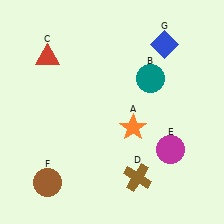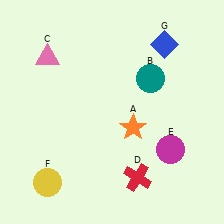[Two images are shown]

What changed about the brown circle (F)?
In Image 1, F is brown. In Image 2, it changed to yellow.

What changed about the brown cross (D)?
In Image 1, D is brown. In Image 2, it changed to red.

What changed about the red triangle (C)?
In Image 1, C is red. In Image 2, it changed to pink.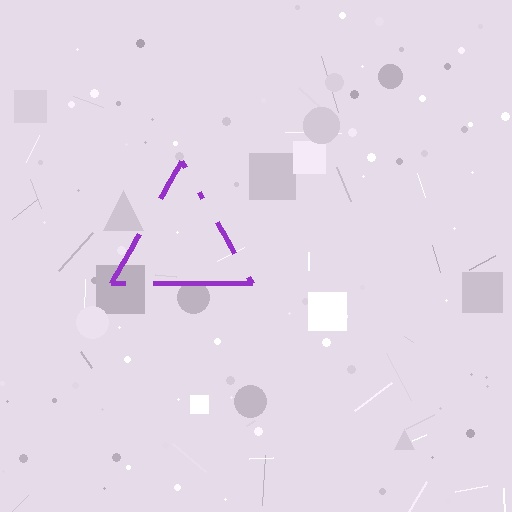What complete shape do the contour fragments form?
The contour fragments form a triangle.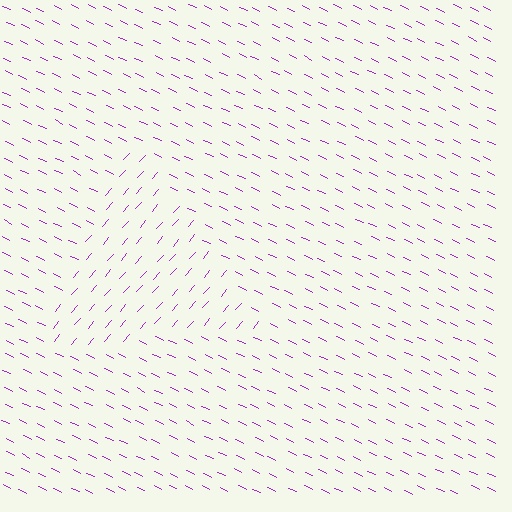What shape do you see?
I see a triangle.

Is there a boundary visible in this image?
Yes, there is a texture boundary formed by a change in line orientation.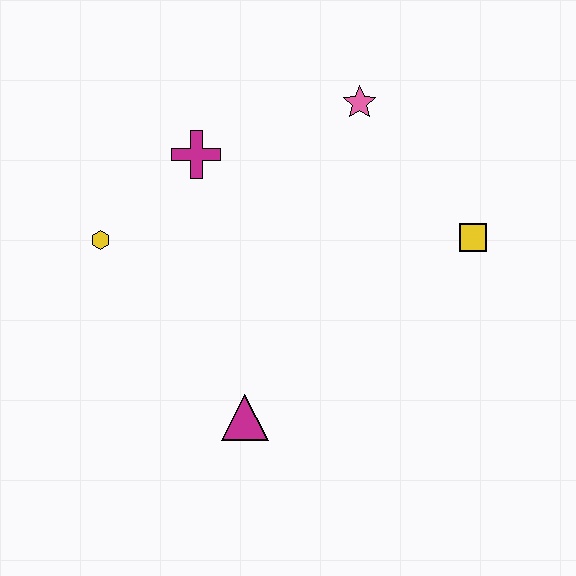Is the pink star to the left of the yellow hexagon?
No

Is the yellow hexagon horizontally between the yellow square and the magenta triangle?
No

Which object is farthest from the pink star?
The magenta triangle is farthest from the pink star.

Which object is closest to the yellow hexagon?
The magenta cross is closest to the yellow hexagon.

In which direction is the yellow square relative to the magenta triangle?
The yellow square is to the right of the magenta triangle.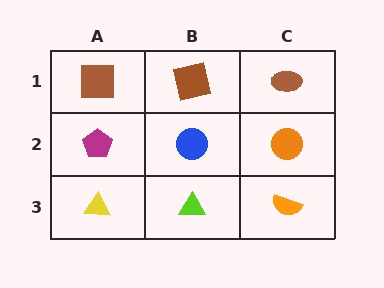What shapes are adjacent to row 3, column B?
A blue circle (row 2, column B), a yellow triangle (row 3, column A), an orange semicircle (row 3, column C).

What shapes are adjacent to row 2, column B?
A brown square (row 1, column B), a lime triangle (row 3, column B), a magenta pentagon (row 2, column A), an orange circle (row 2, column C).